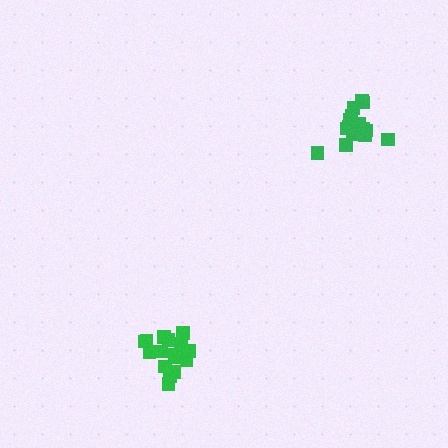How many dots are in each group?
Group 1: 16 dots, Group 2: 20 dots (36 total).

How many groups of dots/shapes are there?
There are 2 groups.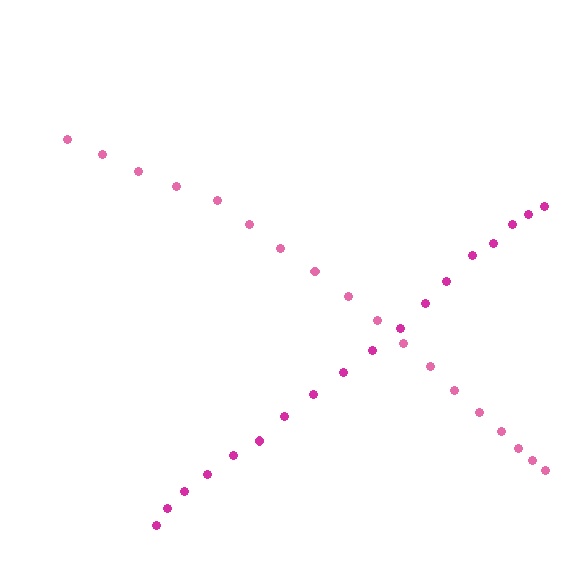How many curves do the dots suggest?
There are 2 distinct paths.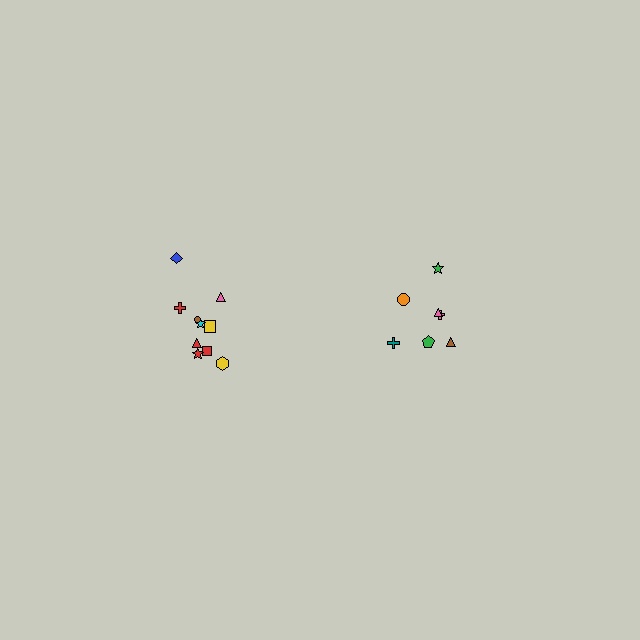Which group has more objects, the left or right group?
The left group.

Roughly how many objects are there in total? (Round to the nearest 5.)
Roughly 15 objects in total.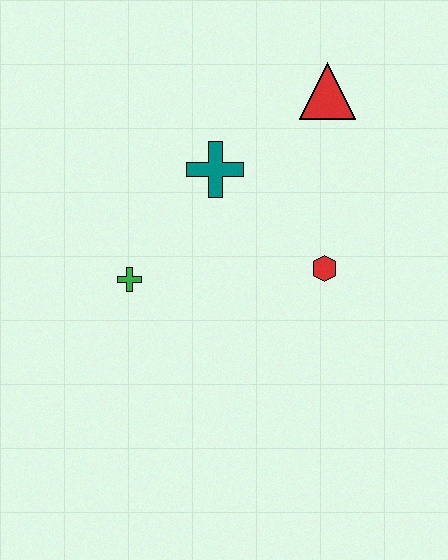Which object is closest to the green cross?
The teal cross is closest to the green cross.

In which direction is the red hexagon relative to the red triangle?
The red hexagon is below the red triangle.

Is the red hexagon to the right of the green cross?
Yes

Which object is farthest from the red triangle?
The green cross is farthest from the red triangle.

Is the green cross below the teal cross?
Yes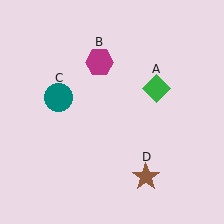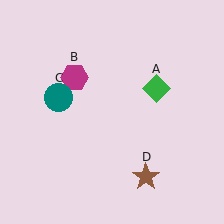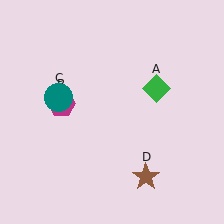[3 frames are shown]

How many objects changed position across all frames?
1 object changed position: magenta hexagon (object B).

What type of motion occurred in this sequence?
The magenta hexagon (object B) rotated counterclockwise around the center of the scene.